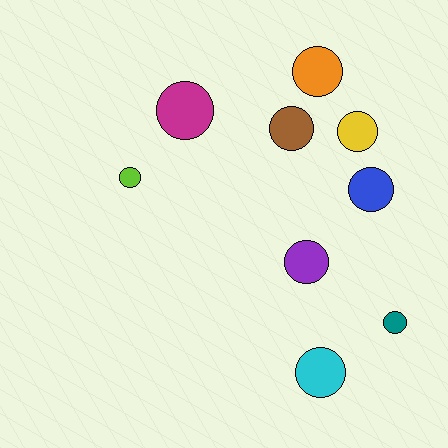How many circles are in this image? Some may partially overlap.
There are 9 circles.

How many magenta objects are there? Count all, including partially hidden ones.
There is 1 magenta object.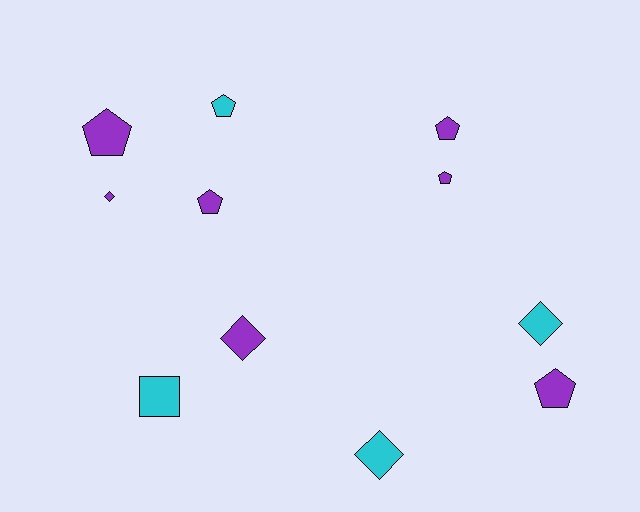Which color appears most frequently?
Purple, with 7 objects.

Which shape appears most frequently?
Pentagon, with 6 objects.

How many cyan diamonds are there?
There are 2 cyan diamonds.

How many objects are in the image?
There are 11 objects.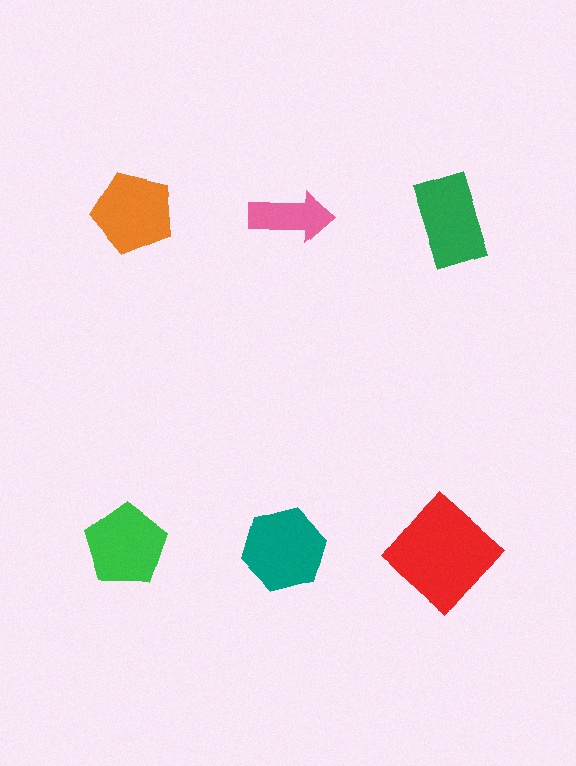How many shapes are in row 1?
3 shapes.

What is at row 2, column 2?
A teal hexagon.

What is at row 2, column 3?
A red diamond.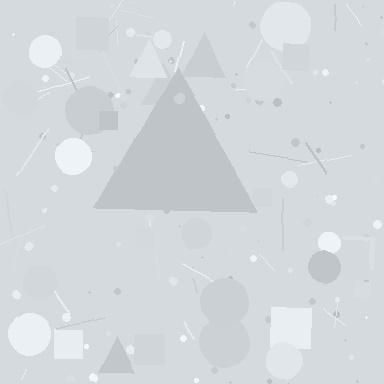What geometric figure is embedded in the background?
A triangle is embedded in the background.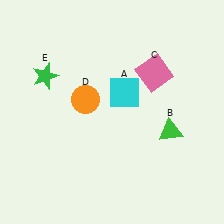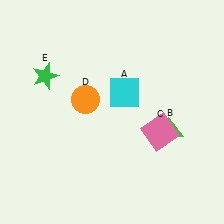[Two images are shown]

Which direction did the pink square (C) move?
The pink square (C) moved down.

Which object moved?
The pink square (C) moved down.